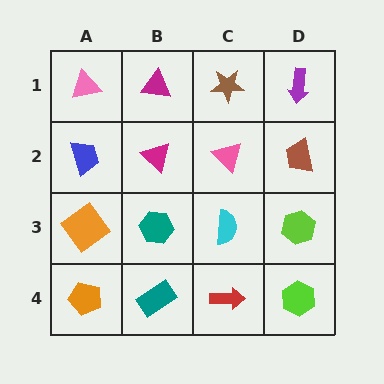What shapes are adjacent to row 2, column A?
A pink triangle (row 1, column A), an orange diamond (row 3, column A), a magenta triangle (row 2, column B).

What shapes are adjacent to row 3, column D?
A brown trapezoid (row 2, column D), a lime hexagon (row 4, column D), a cyan semicircle (row 3, column C).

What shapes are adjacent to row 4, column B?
A teal hexagon (row 3, column B), an orange pentagon (row 4, column A), a red arrow (row 4, column C).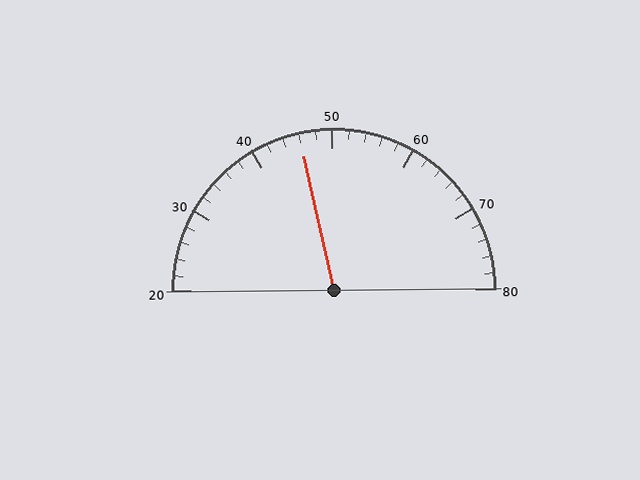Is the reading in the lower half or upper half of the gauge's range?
The reading is in the lower half of the range (20 to 80).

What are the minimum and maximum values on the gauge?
The gauge ranges from 20 to 80.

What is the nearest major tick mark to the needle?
The nearest major tick mark is 50.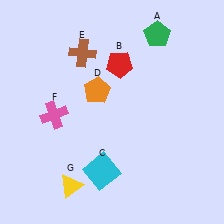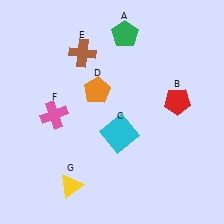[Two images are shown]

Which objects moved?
The objects that moved are: the green pentagon (A), the red pentagon (B), the cyan square (C).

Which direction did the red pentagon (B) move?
The red pentagon (B) moved right.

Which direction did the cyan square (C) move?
The cyan square (C) moved up.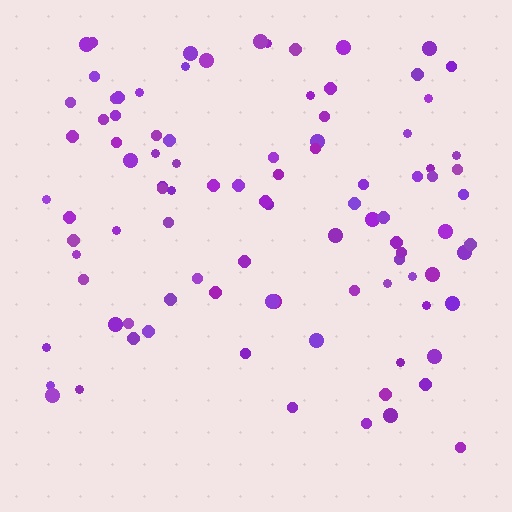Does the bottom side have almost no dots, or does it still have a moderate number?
Still a moderate number, just noticeably fewer than the top.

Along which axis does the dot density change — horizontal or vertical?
Vertical.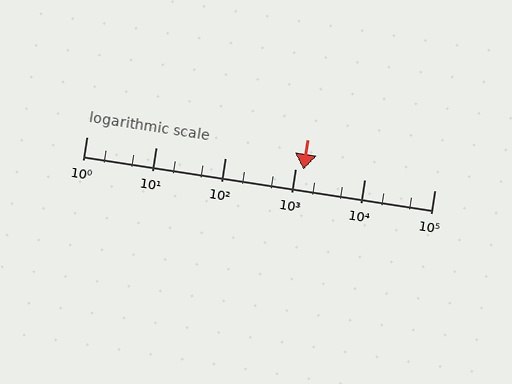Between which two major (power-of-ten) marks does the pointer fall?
The pointer is between 1000 and 10000.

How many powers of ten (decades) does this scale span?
The scale spans 5 decades, from 1 to 100000.